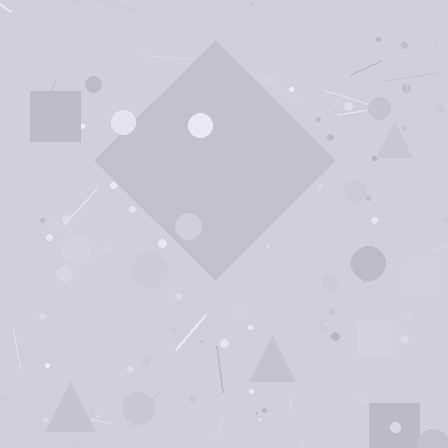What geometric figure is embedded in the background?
A diamond is embedded in the background.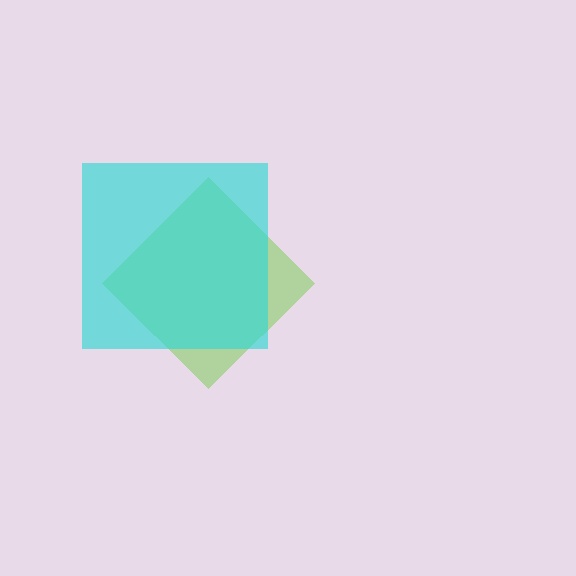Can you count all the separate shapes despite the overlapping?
Yes, there are 2 separate shapes.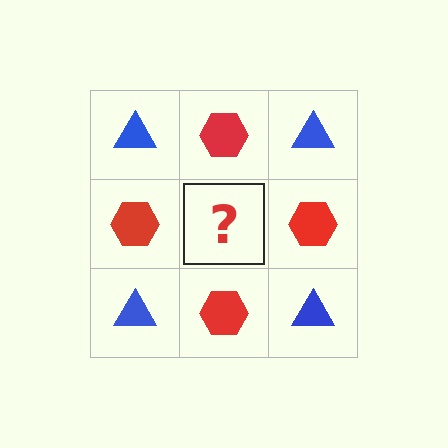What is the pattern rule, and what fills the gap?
The rule is that it alternates blue triangle and red hexagon in a checkerboard pattern. The gap should be filled with a blue triangle.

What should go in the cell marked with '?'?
The missing cell should contain a blue triangle.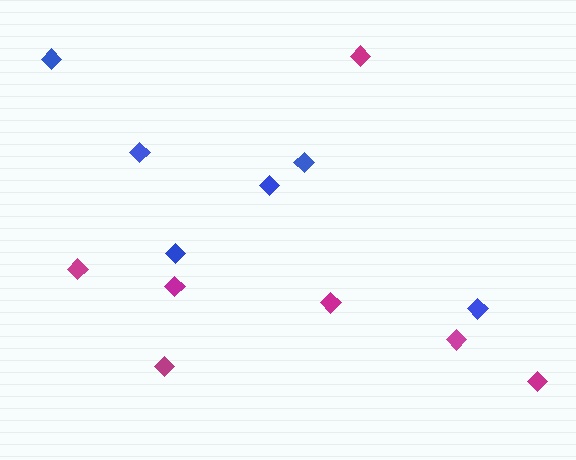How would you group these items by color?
There are 2 groups: one group of magenta diamonds (7) and one group of blue diamonds (6).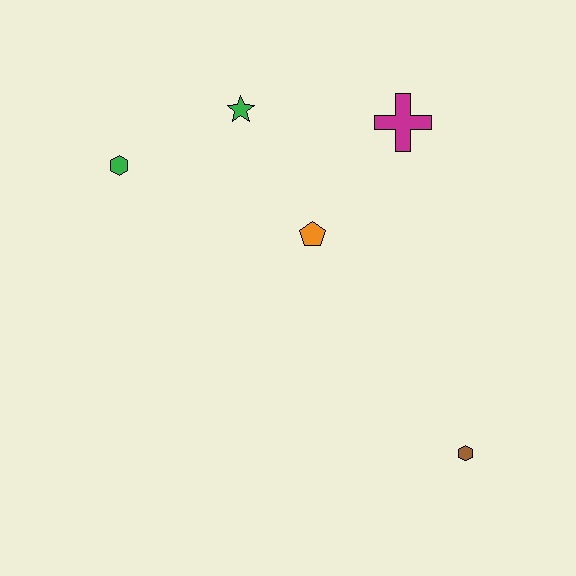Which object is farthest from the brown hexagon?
The green hexagon is farthest from the brown hexagon.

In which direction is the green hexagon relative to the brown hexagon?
The green hexagon is to the left of the brown hexagon.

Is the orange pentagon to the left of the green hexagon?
No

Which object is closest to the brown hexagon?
The orange pentagon is closest to the brown hexagon.